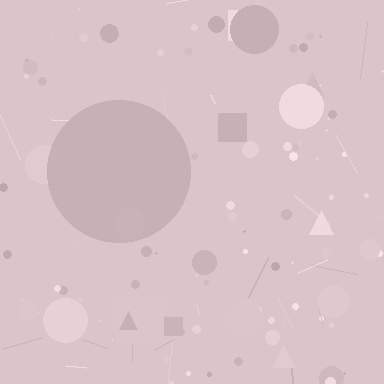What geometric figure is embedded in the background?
A circle is embedded in the background.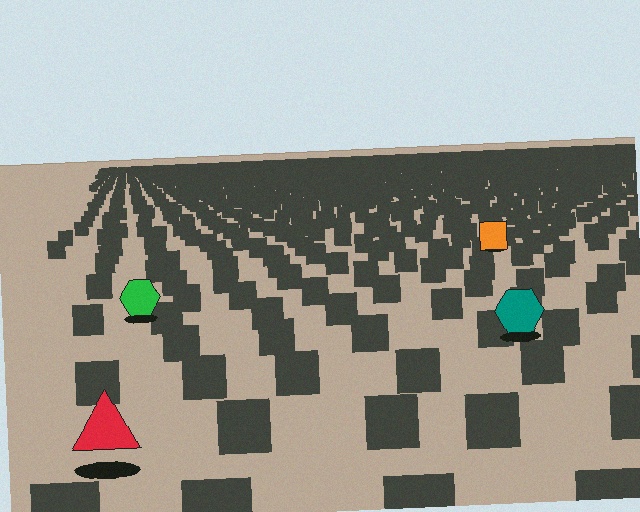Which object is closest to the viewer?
The red triangle is closest. The texture marks near it are larger and more spread out.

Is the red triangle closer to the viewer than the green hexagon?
Yes. The red triangle is closer — you can tell from the texture gradient: the ground texture is coarser near it.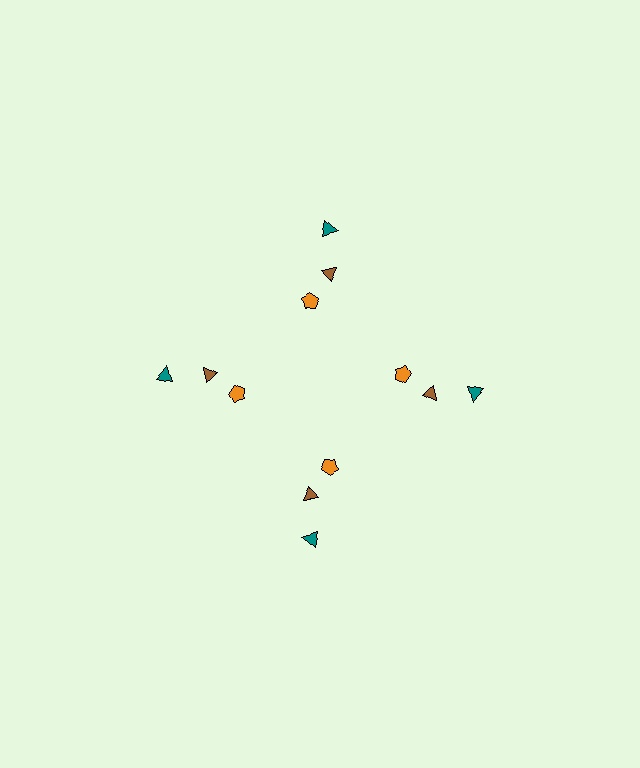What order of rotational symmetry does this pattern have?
This pattern has 4-fold rotational symmetry.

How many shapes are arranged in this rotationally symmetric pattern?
There are 12 shapes, arranged in 4 groups of 3.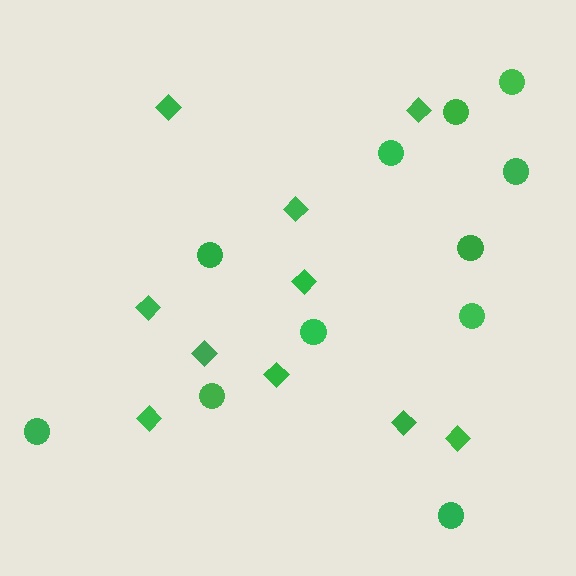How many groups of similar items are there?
There are 2 groups: one group of diamonds (10) and one group of circles (11).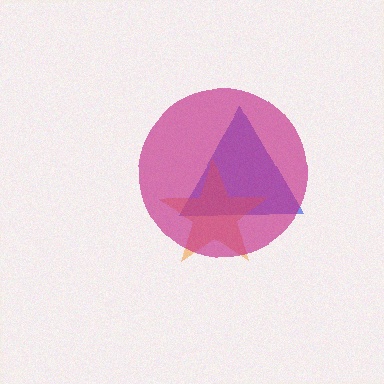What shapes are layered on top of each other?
The layered shapes are: a blue triangle, an orange star, a magenta circle.